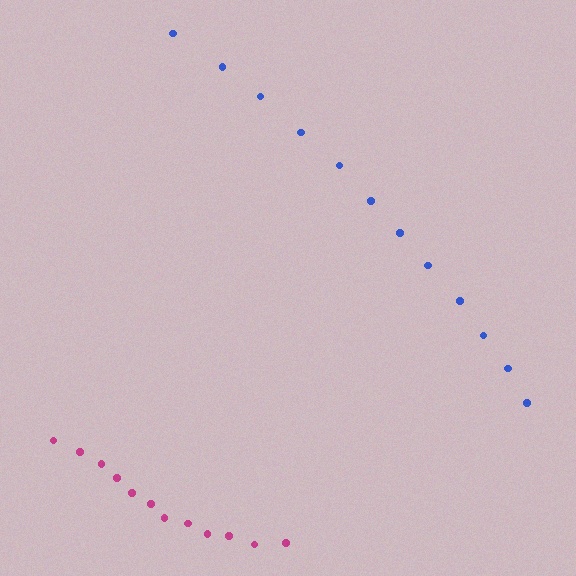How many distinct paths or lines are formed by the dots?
There are 2 distinct paths.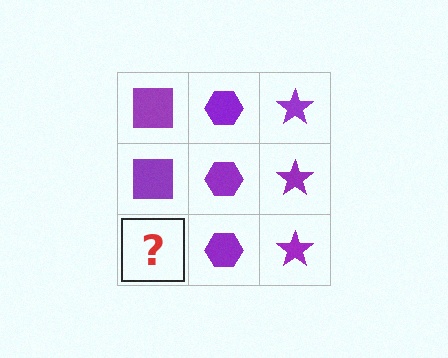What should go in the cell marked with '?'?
The missing cell should contain a purple square.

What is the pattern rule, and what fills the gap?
The rule is that each column has a consistent shape. The gap should be filled with a purple square.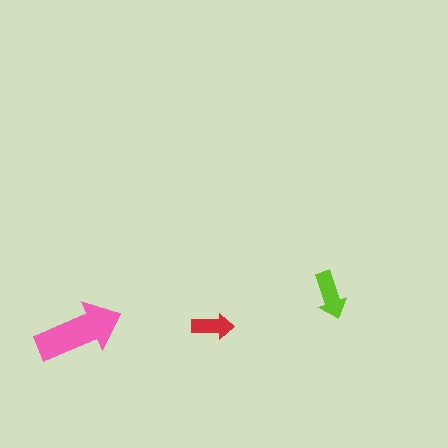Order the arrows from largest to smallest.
the pink one, the lime one, the red one.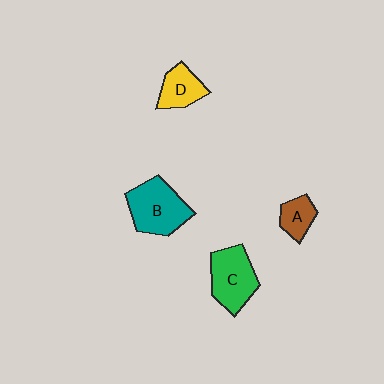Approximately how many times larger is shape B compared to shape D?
Approximately 1.7 times.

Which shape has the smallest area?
Shape A (brown).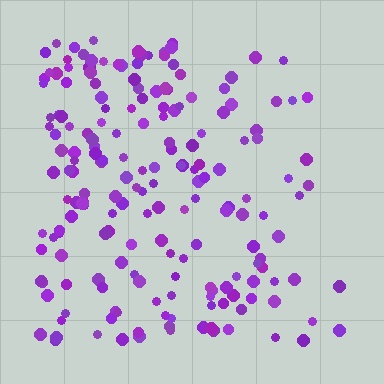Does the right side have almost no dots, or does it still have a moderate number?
Still a moderate number, just noticeably fewer than the left.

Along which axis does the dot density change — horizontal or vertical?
Horizontal.